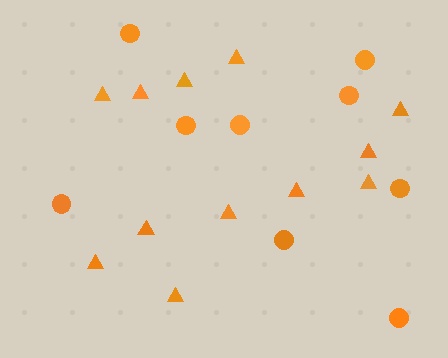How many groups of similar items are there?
There are 2 groups: one group of circles (9) and one group of triangles (12).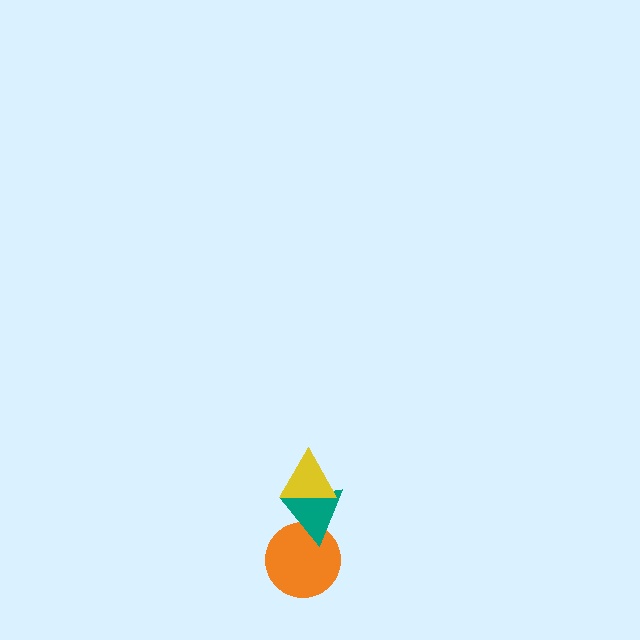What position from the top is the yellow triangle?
The yellow triangle is 1st from the top.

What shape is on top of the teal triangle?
The yellow triangle is on top of the teal triangle.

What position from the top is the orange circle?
The orange circle is 3rd from the top.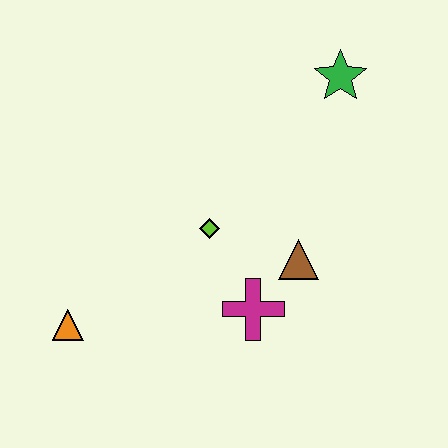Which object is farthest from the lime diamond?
The green star is farthest from the lime diamond.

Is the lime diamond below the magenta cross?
No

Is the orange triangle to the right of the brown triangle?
No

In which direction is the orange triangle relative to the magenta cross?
The orange triangle is to the left of the magenta cross.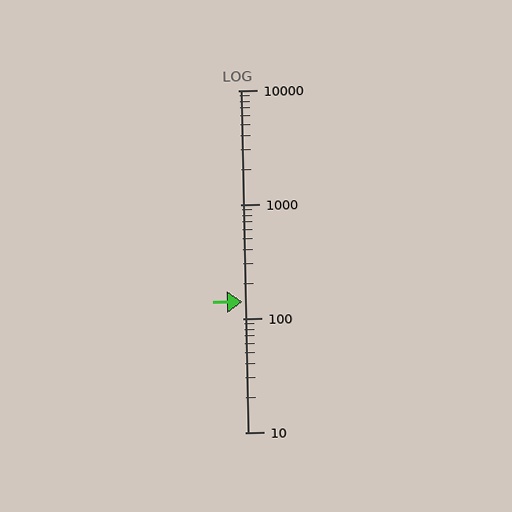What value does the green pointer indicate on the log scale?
The pointer indicates approximately 140.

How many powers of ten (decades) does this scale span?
The scale spans 3 decades, from 10 to 10000.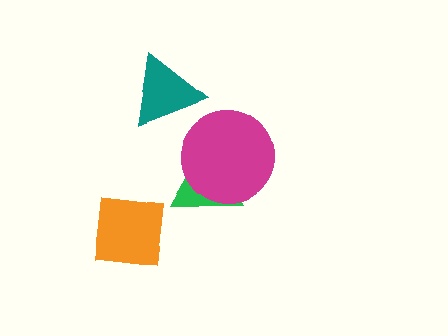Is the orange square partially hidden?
No, no other shape covers it.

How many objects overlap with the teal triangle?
0 objects overlap with the teal triangle.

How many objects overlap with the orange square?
0 objects overlap with the orange square.